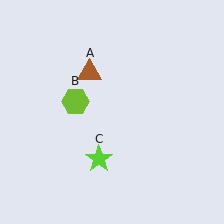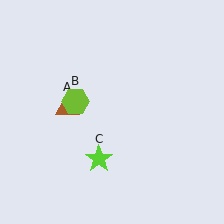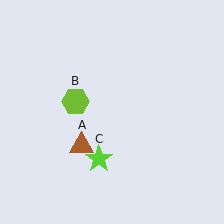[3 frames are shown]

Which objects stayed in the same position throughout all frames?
Lime hexagon (object B) and lime star (object C) remained stationary.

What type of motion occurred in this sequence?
The brown triangle (object A) rotated counterclockwise around the center of the scene.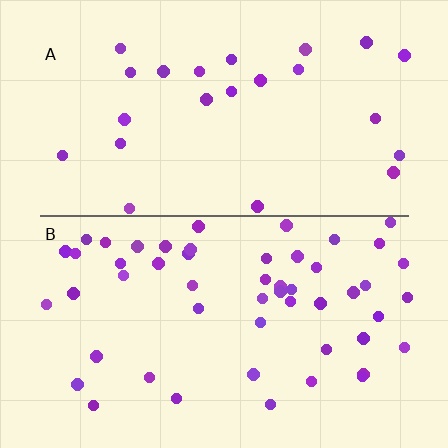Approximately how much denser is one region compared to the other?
Approximately 2.2× — region B over region A.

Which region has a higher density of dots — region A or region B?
B (the bottom).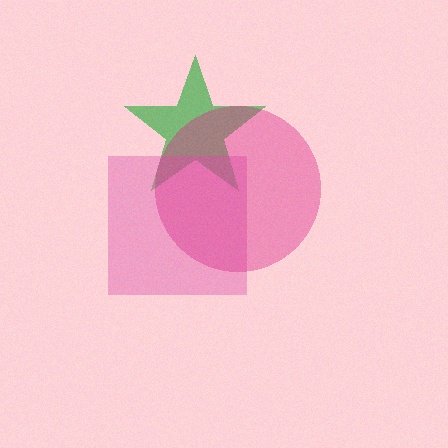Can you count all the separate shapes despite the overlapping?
Yes, there are 3 separate shapes.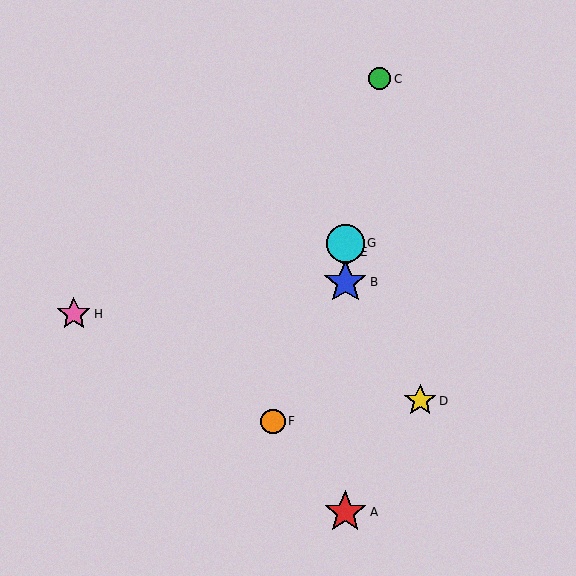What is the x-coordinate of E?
Object E is at x≈345.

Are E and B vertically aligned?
Yes, both are at x≈345.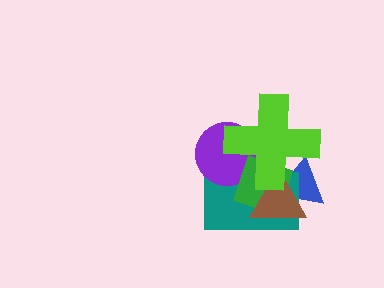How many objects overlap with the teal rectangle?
5 objects overlap with the teal rectangle.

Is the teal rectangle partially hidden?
Yes, it is partially covered by another shape.